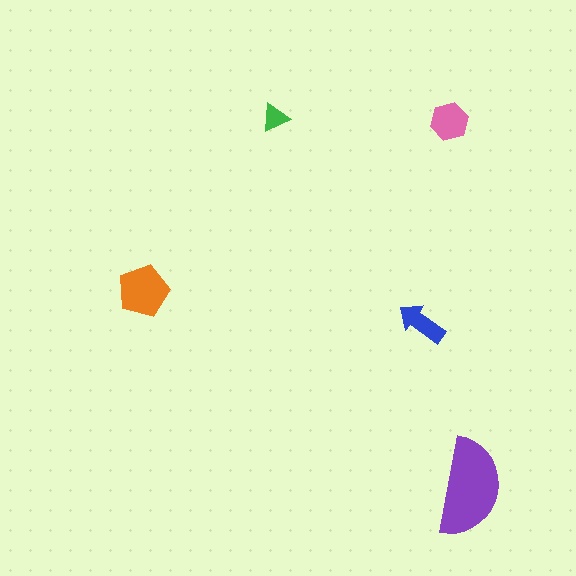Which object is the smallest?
The green triangle.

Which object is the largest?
The purple semicircle.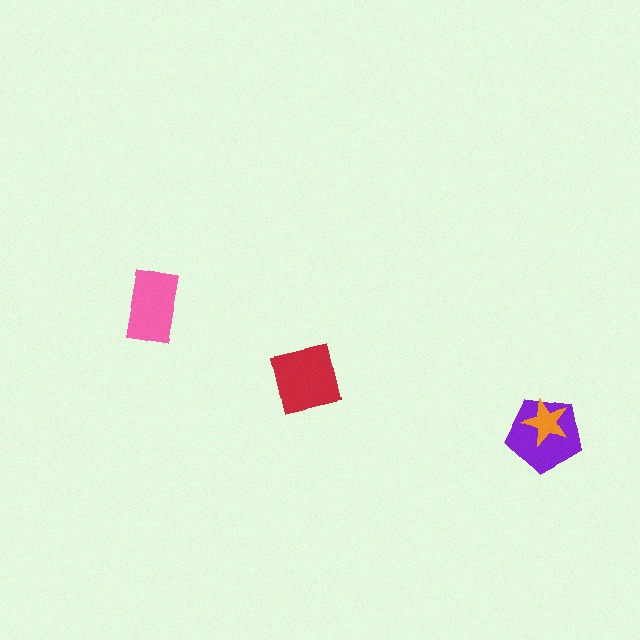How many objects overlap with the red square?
0 objects overlap with the red square.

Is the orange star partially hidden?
No, no other shape covers it.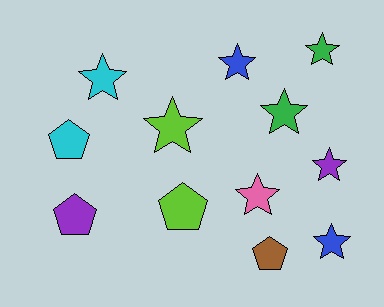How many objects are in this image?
There are 12 objects.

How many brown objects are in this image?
There is 1 brown object.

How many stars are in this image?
There are 8 stars.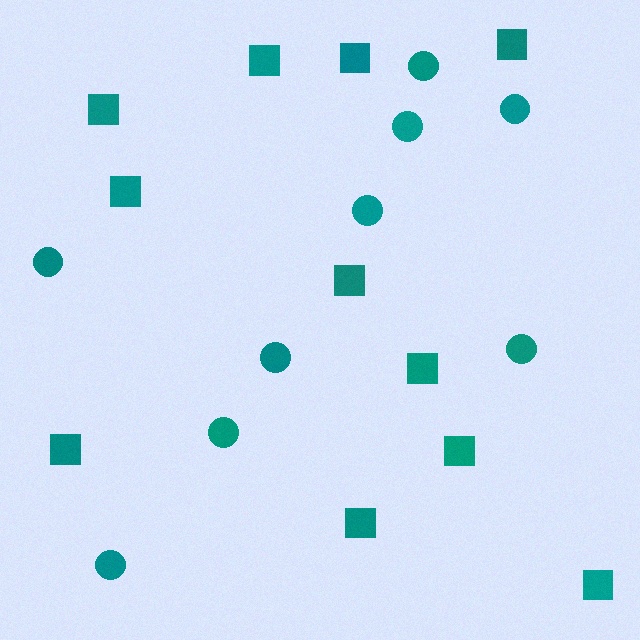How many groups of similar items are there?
There are 2 groups: one group of circles (9) and one group of squares (11).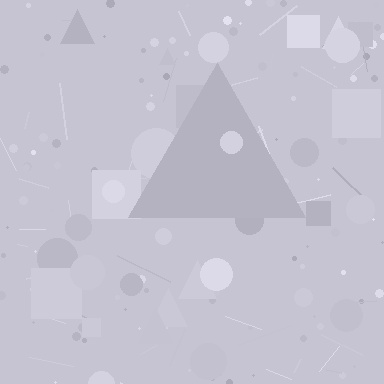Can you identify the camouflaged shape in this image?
The camouflaged shape is a triangle.